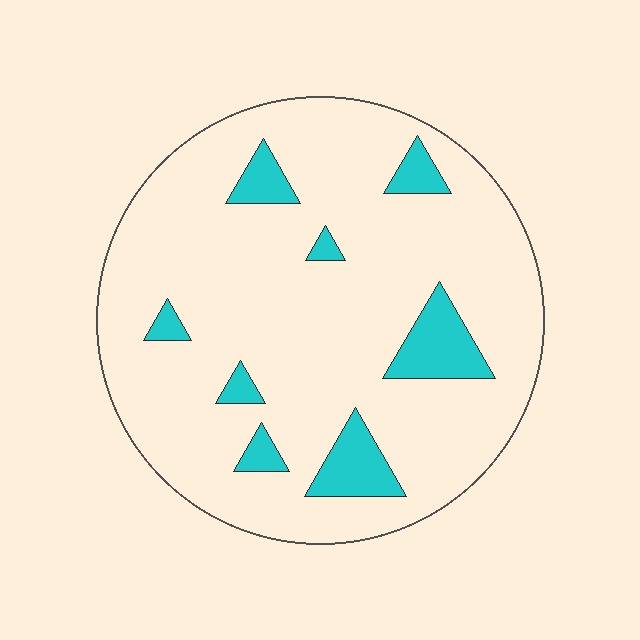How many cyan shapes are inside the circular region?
8.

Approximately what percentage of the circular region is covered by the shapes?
Approximately 10%.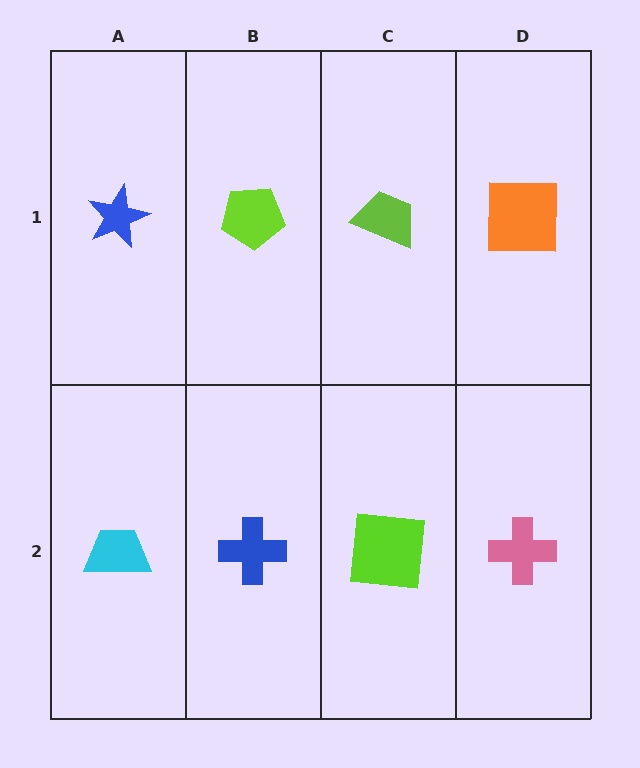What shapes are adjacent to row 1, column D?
A pink cross (row 2, column D), a lime trapezoid (row 1, column C).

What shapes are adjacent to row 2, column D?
An orange square (row 1, column D), a lime square (row 2, column C).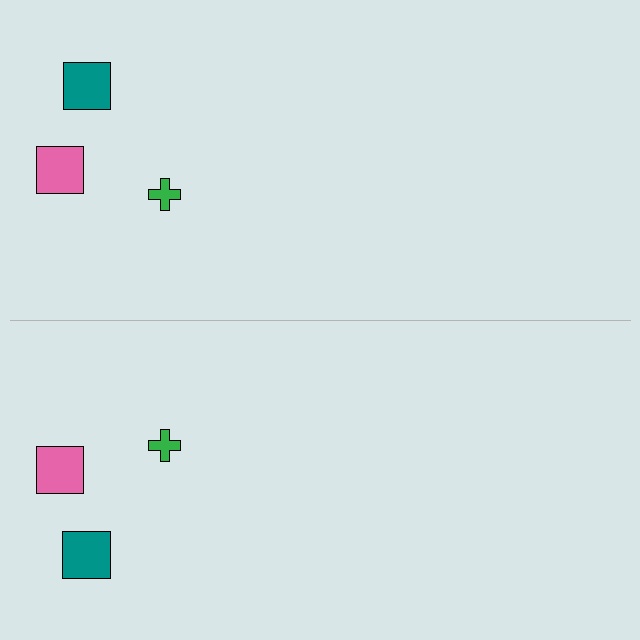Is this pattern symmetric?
Yes, this pattern has bilateral (reflection) symmetry.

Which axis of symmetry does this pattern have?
The pattern has a horizontal axis of symmetry running through the center of the image.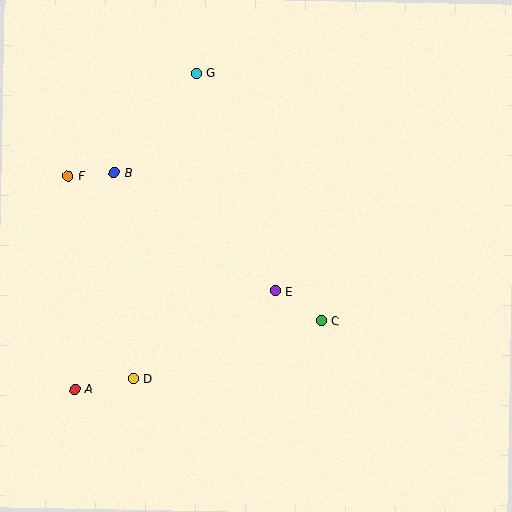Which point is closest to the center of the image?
Point E at (276, 291) is closest to the center.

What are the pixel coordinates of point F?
Point F is at (68, 176).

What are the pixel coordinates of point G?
Point G is at (196, 73).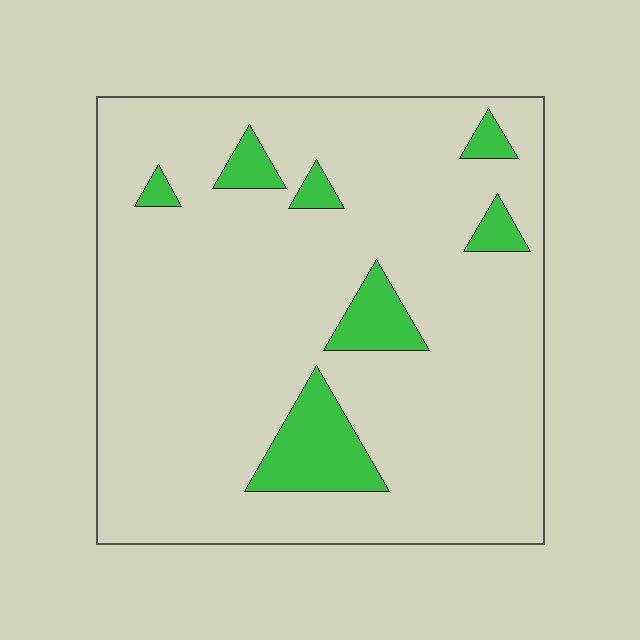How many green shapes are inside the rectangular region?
7.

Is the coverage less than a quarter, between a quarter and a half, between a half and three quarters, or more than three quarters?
Less than a quarter.